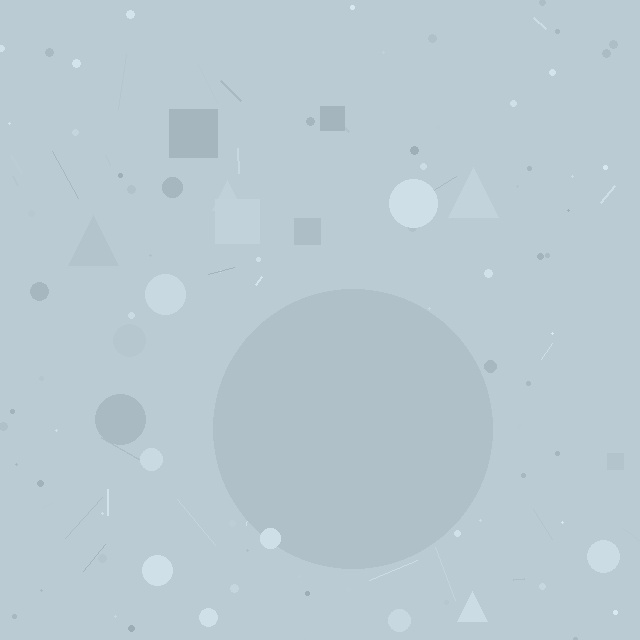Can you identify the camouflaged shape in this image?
The camouflaged shape is a circle.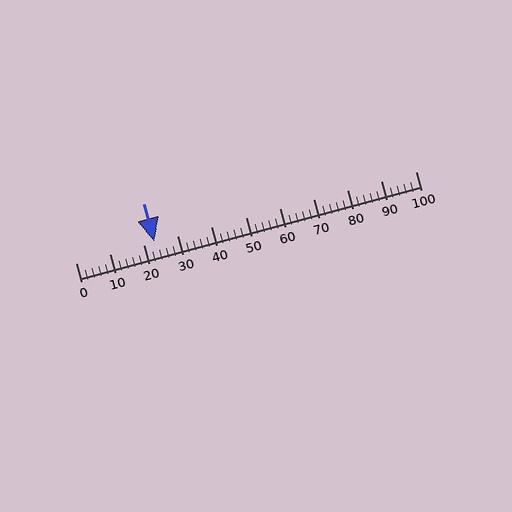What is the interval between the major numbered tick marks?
The major tick marks are spaced 10 units apart.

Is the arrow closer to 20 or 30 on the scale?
The arrow is closer to 20.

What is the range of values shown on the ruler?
The ruler shows values from 0 to 100.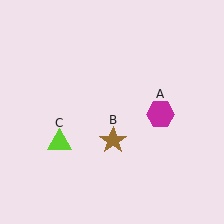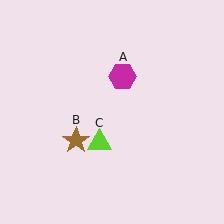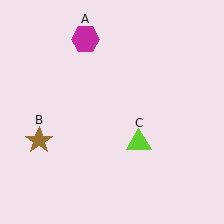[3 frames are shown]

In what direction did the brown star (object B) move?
The brown star (object B) moved left.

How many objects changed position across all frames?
3 objects changed position: magenta hexagon (object A), brown star (object B), lime triangle (object C).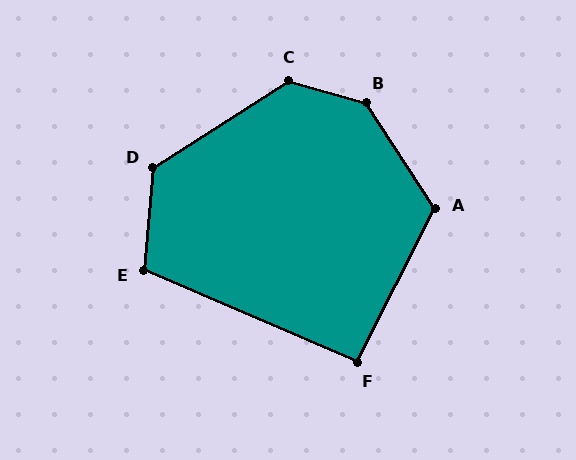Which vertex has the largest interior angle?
B, at approximately 139 degrees.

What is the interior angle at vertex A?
Approximately 120 degrees (obtuse).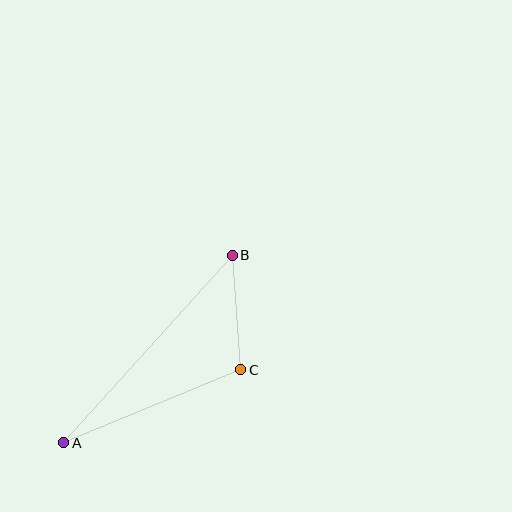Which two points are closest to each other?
Points B and C are closest to each other.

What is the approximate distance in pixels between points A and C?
The distance between A and C is approximately 191 pixels.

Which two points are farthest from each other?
Points A and B are farthest from each other.